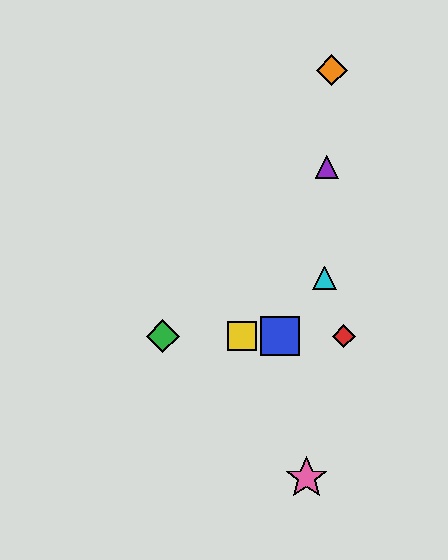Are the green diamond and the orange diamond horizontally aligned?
No, the green diamond is at y≈336 and the orange diamond is at y≈70.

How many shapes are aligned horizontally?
4 shapes (the red diamond, the blue square, the green diamond, the yellow square) are aligned horizontally.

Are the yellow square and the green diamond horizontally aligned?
Yes, both are at y≈336.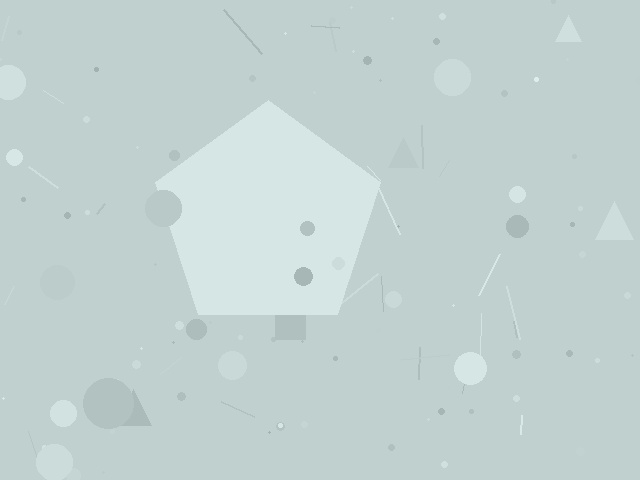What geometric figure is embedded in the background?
A pentagon is embedded in the background.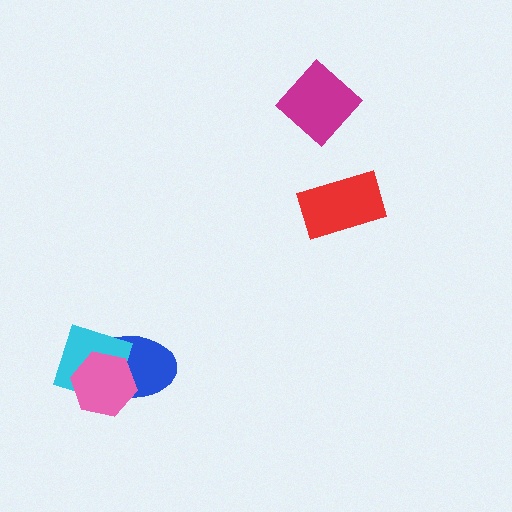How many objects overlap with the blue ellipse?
2 objects overlap with the blue ellipse.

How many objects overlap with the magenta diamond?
0 objects overlap with the magenta diamond.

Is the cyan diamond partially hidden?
Yes, it is partially covered by another shape.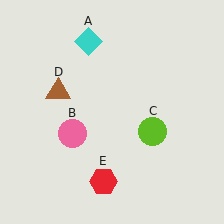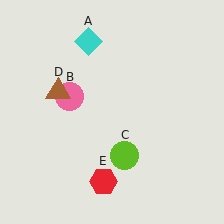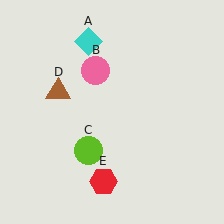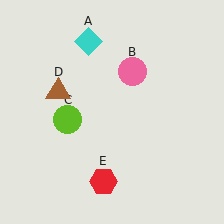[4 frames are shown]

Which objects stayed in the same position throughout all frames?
Cyan diamond (object A) and brown triangle (object D) and red hexagon (object E) remained stationary.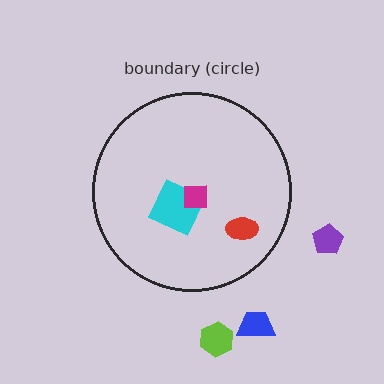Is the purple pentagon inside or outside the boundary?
Outside.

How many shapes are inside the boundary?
3 inside, 3 outside.